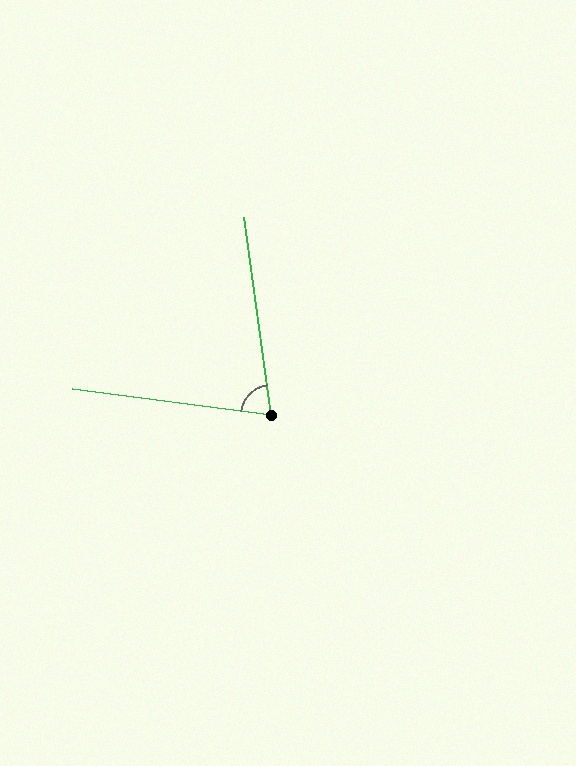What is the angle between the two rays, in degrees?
Approximately 75 degrees.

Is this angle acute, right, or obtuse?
It is acute.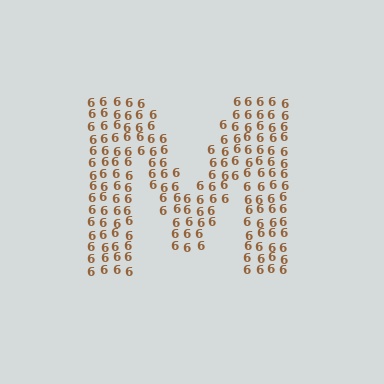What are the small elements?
The small elements are digit 6's.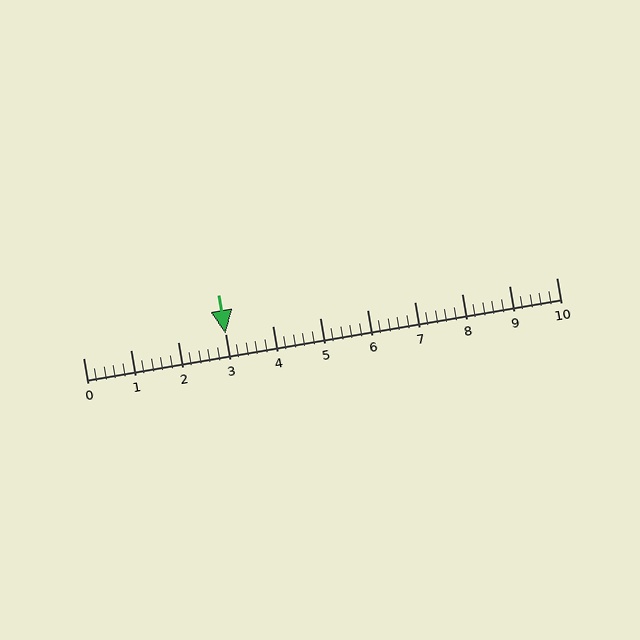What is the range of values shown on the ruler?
The ruler shows values from 0 to 10.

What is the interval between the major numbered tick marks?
The major tick marks are spaced 1 units apart.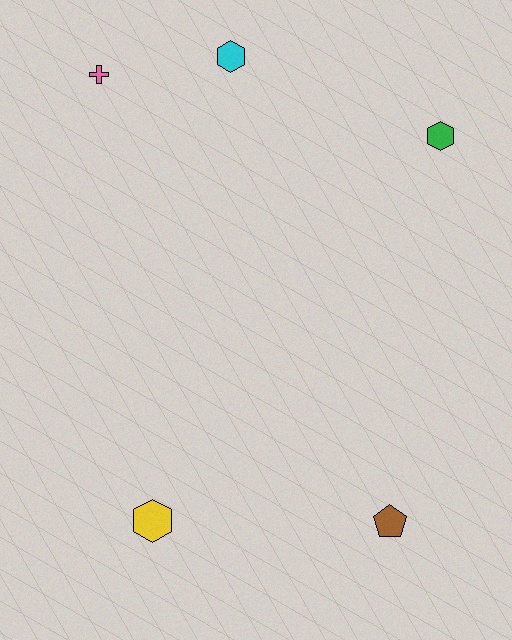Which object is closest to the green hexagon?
The cyan hexagon is closest to the green hexagon.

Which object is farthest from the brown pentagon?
The pink cross is farthest from the brown pentagon.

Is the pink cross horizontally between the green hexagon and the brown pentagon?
No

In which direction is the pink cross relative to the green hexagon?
The pink cross is to the left of the green hexagon.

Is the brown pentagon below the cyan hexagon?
Yes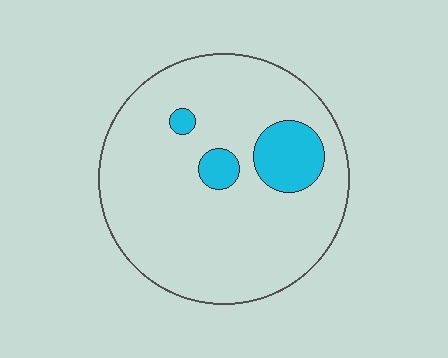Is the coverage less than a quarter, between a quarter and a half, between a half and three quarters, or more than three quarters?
Less than a quarter.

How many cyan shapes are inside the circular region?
3.